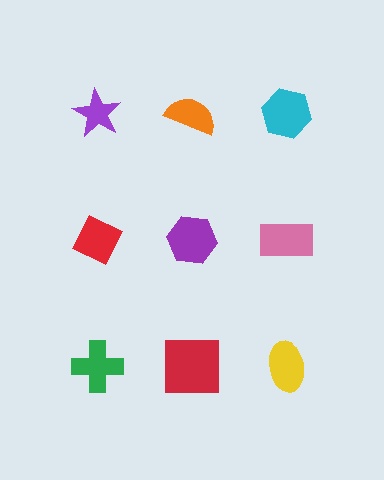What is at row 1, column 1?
A purple star.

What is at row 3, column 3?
A yellow ellipse.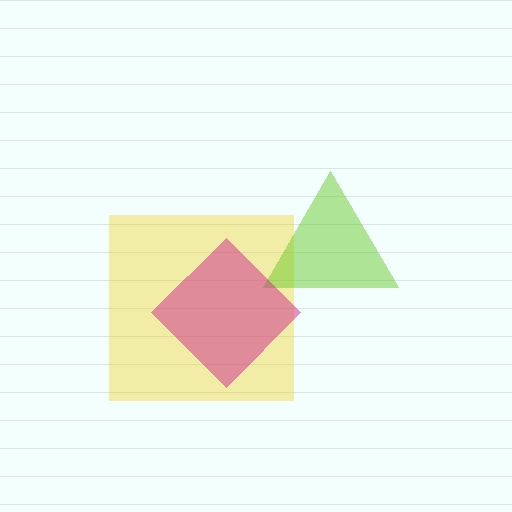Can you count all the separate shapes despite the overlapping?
Yes, there are 3 separate shapes.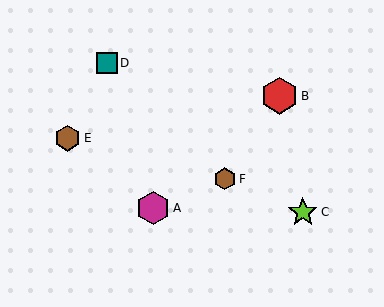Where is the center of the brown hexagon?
The center of the brown hexagon is at (225, 179).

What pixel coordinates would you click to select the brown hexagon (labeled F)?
Click at (225, 179) to select the brown hexagon F.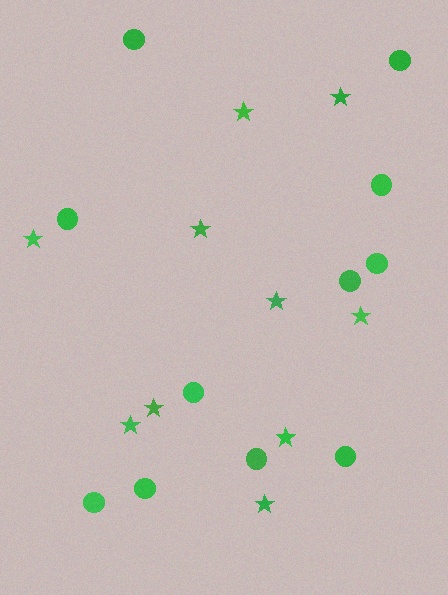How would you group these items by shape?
There are 2 groups: one group of circles (11) and one group of stars (10).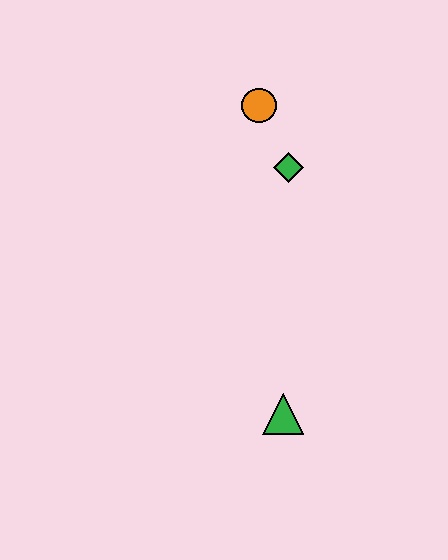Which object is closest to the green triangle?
The green diamond is closest to the green triangle.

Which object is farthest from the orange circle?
The green triangle is farthest from the orange circle.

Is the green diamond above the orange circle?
No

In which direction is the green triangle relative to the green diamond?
The green triangle is below the green diamond.